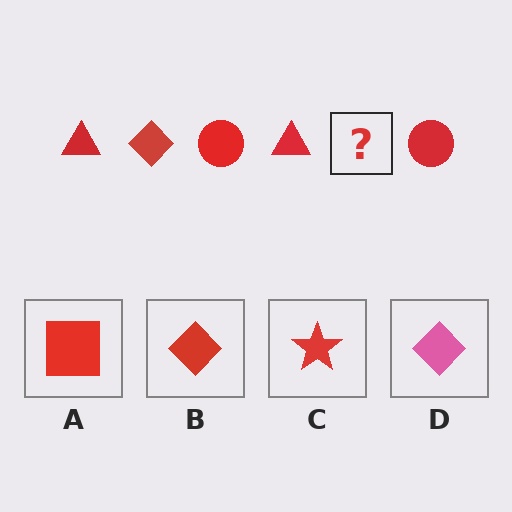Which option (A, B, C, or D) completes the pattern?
B.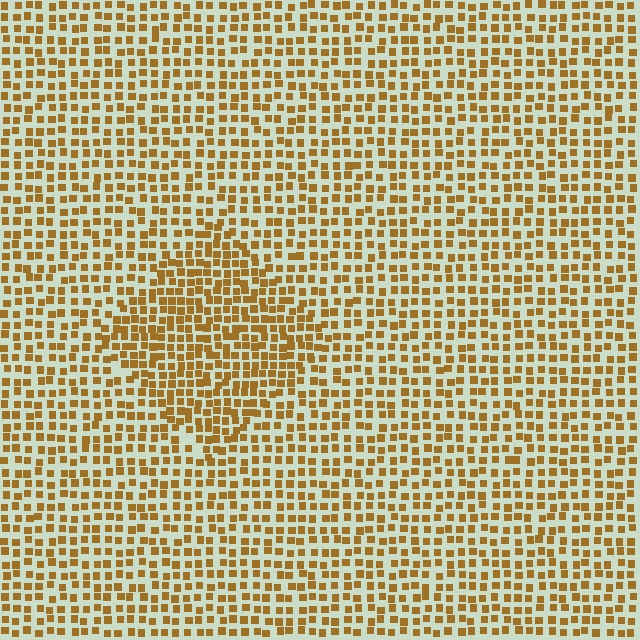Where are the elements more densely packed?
The elements are more densely packed inside the diamond boundary.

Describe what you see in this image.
The image contains small brown elements arranged at two different densities. A diamond-shaped region is visible where the elements are more densely packed than the surrounding area.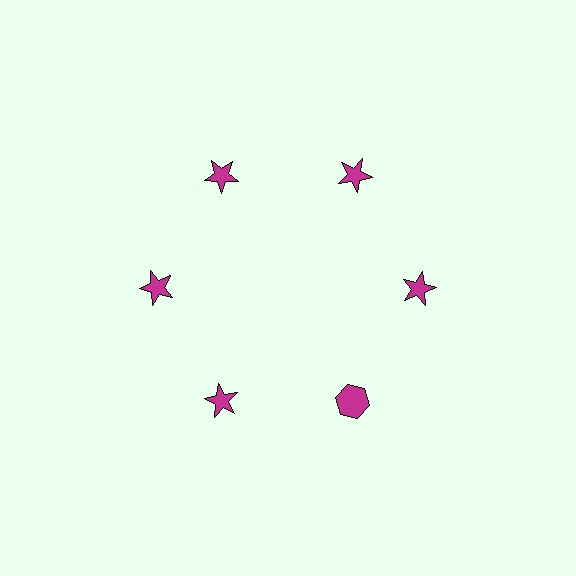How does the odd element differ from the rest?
It has a different shape: hexagon instead of star.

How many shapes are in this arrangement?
There are 6 shapes arranged in a ring pattern.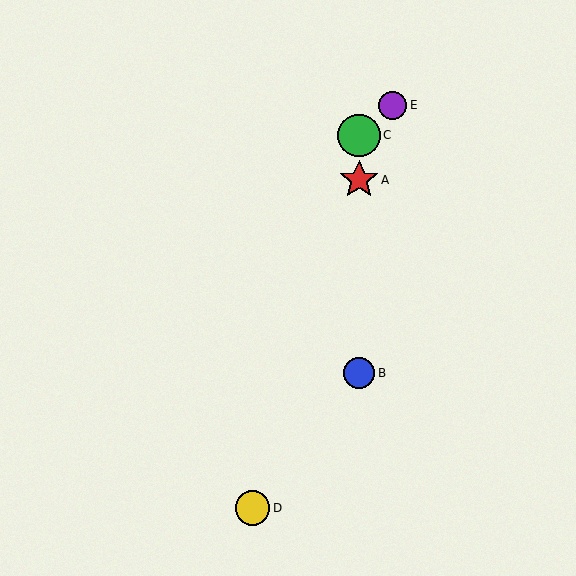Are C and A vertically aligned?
Yes, both are at x≈359.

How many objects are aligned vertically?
3 objects (A, B, C) are aligned vertically.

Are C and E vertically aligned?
No, C is at x≈359 and E is at x≈393.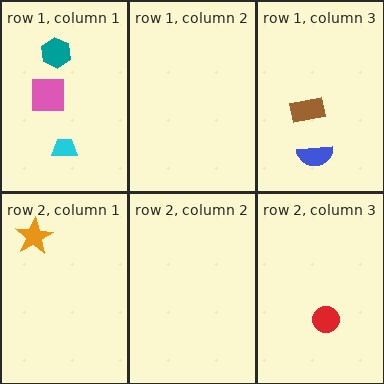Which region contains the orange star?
The row 2, column 1 region.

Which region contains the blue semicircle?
The row 1, column 3 region.